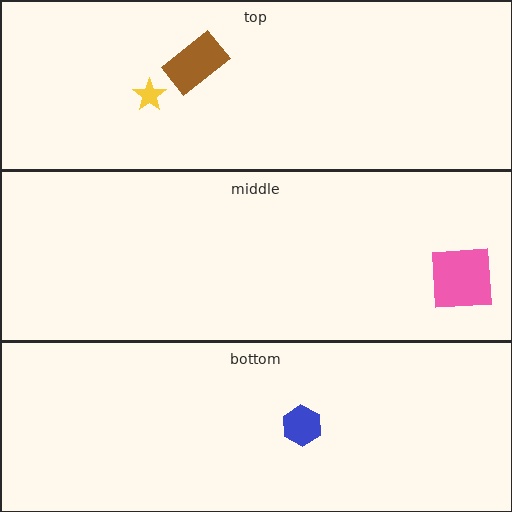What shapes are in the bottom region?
The blue hexagon.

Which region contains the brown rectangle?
The top region.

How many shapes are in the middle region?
1.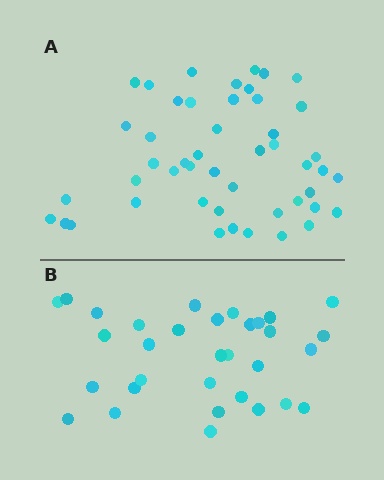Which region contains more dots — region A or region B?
Region A (the top region) has more dots.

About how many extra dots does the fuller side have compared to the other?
Region A has approximately 15 more dots than region B.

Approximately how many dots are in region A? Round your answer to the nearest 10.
About 50 dots. (The exact count is 48, which rounds to 50.)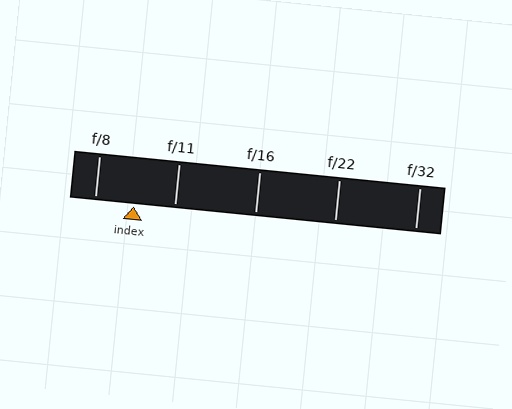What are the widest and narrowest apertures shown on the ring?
The widest aperture shown is f/8 and the narrowest is f/32.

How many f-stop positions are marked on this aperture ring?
There are 5 f-stop positions marked.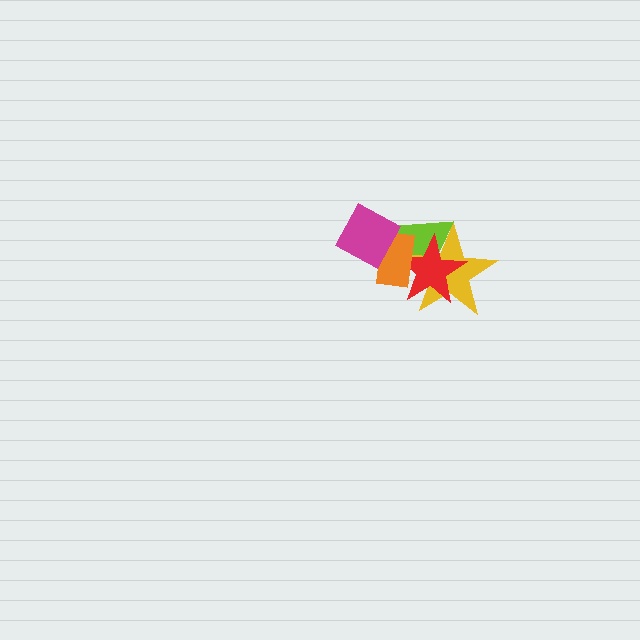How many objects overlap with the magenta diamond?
2 objects overlap with the magenta diamond.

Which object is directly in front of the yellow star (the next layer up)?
The red star is directly in front of the yellow star.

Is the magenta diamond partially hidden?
No, no other shape covers it.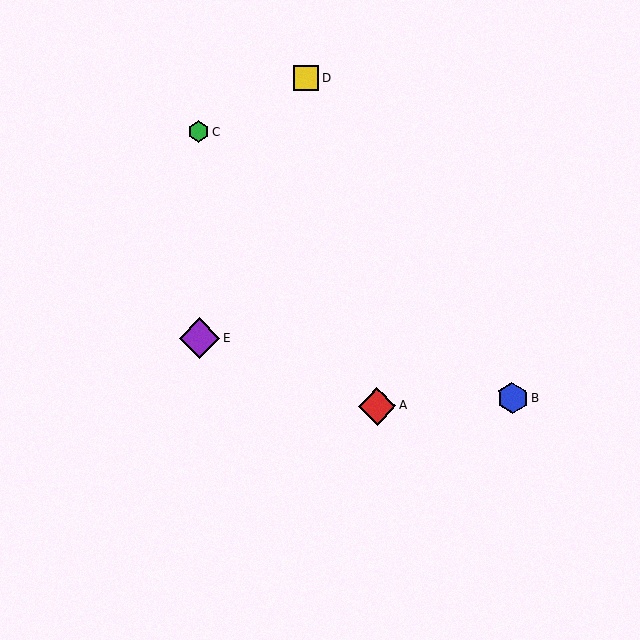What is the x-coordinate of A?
Object A is at x≈377.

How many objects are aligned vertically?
2 objects (C, E) are aligned vertically.